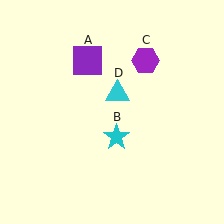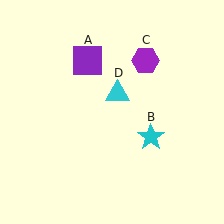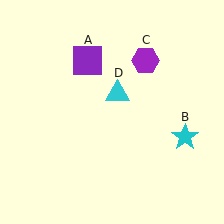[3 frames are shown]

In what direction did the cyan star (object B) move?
The cyan star (object B) moved right.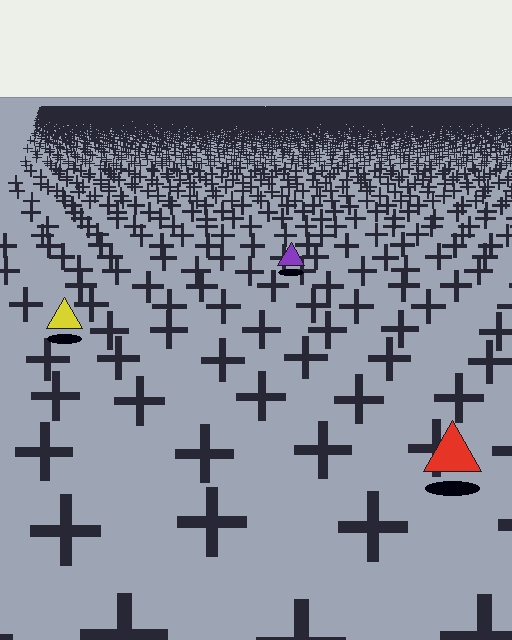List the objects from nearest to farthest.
From nearest to farthest: the red triangle, the yellow triangle, the purple triangle.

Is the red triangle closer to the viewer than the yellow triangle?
Yes. The red triangle is closer — you can tell from the texture gradient: the ground texture is coarser near it.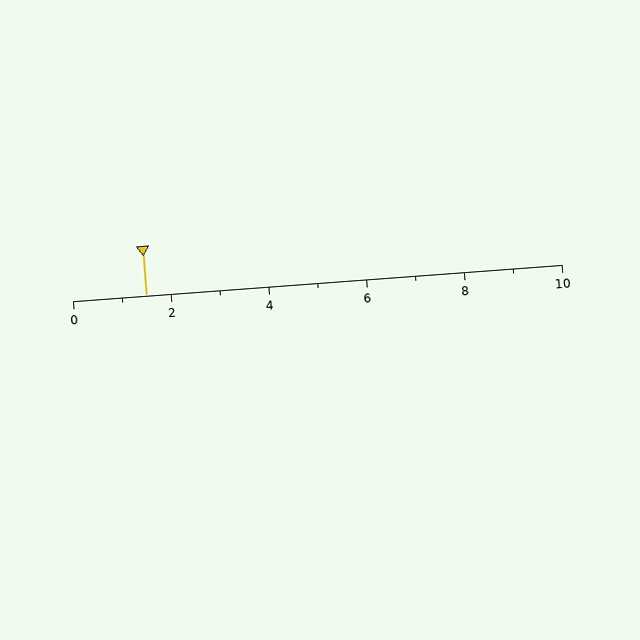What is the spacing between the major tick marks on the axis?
The major ticks are spaced 2 apart.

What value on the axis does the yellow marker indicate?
The marker indicates approximately 1.5.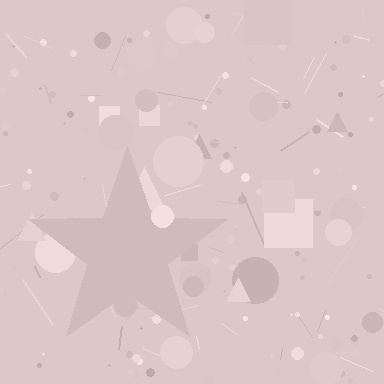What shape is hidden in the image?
A star is hidden in the image.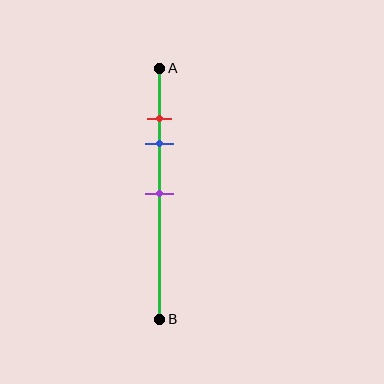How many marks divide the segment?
There are 3 marks dividing the segment.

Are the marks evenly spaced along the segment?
No, the marks are not evenly spaced.